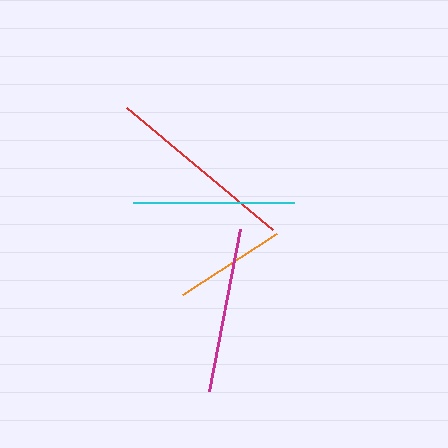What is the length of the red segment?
The red segment is approximately 190 pixels long.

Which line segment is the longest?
The red line is the longest at approximately 190 pixels.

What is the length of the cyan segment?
The cyan segment is approximately 161 pixels long.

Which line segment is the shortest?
The orange line is the shortest at approximately 112 pixels.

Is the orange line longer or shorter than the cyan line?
The cyan line is longer than the orange line.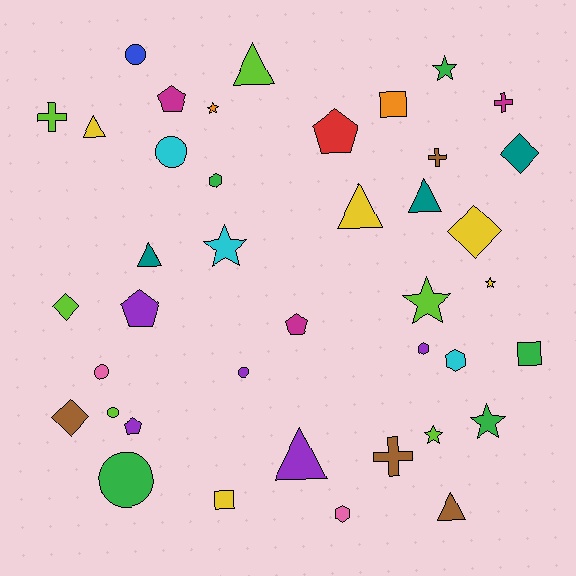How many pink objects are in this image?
There are 2 pink objects.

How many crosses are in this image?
There are 4 crosses.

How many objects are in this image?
There are 40 objects.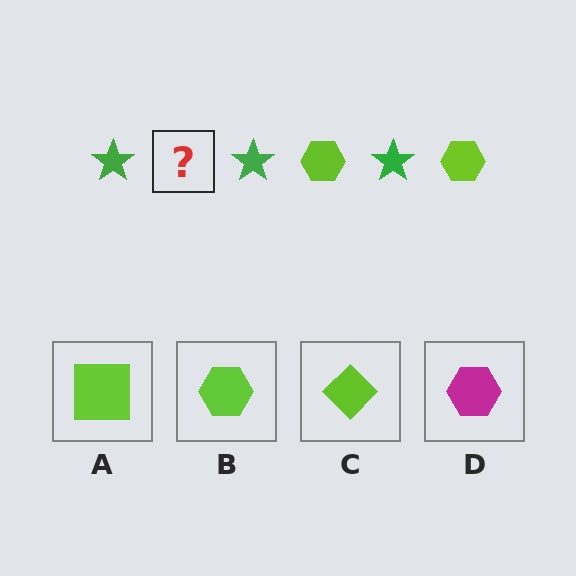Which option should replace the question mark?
Option B.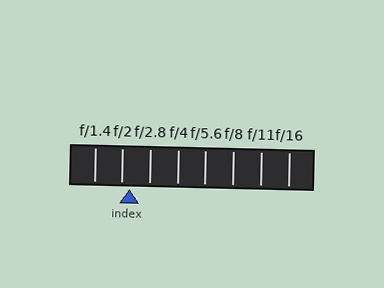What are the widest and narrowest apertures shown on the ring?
The widest aperture shown is f/1.4 and the narrowest is f/16.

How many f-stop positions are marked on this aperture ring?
There are 8 f-stop positions marked.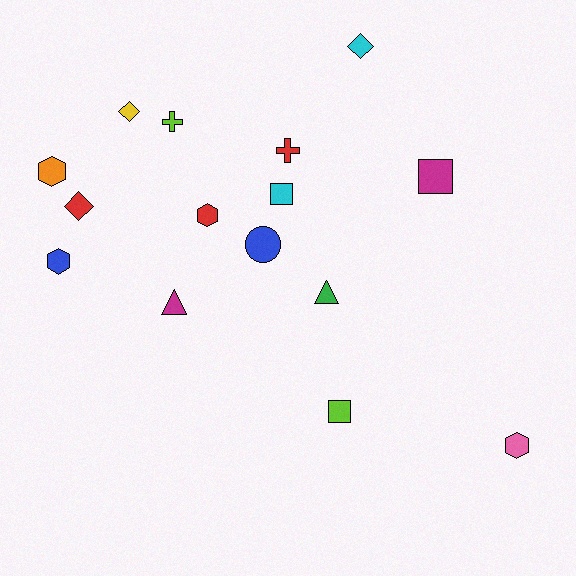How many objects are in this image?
There are 15 objects.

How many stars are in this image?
There are no stars.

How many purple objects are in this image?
There are no purple objects.